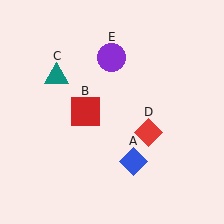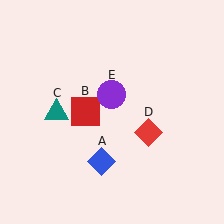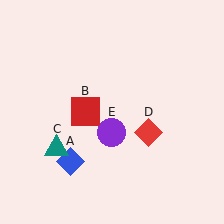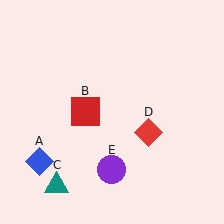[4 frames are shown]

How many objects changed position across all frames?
3 objects changed position: blue diamond (object A), teal triangle (object C), purple circle (object E).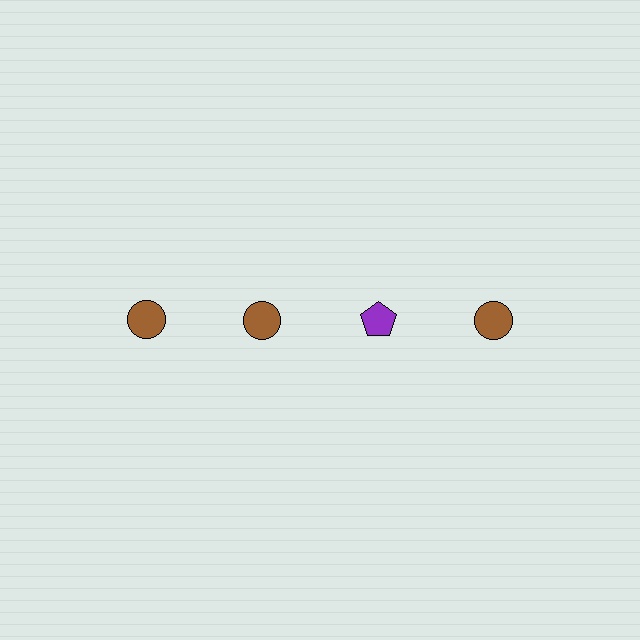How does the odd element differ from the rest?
It differs in both color (purple instead of brown) and shape (pentagon instead of circle).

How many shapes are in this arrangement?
There are 4 shapes arranged in a grid pattern.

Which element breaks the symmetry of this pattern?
The purple pentagon in the top row, center column breaks the symmetry. All other shapes are brown circles.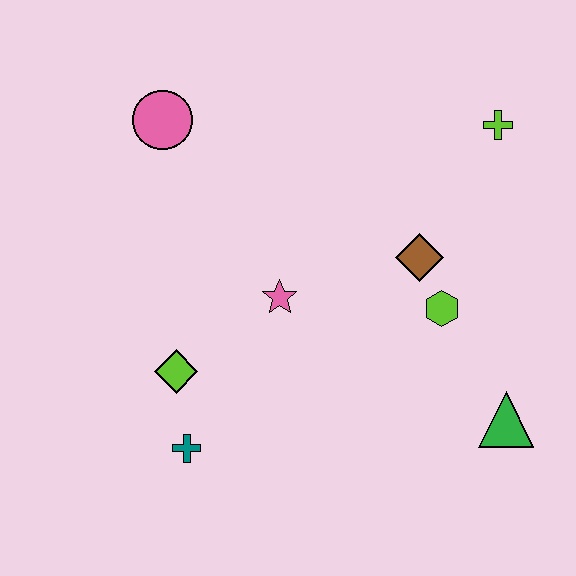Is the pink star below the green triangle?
No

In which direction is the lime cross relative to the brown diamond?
The lime cross is above the brown diamond.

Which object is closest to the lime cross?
The brown diamond is closest to the lime cross.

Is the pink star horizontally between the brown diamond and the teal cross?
Yes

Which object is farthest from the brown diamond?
The teal cross is farthest from the brown diamond.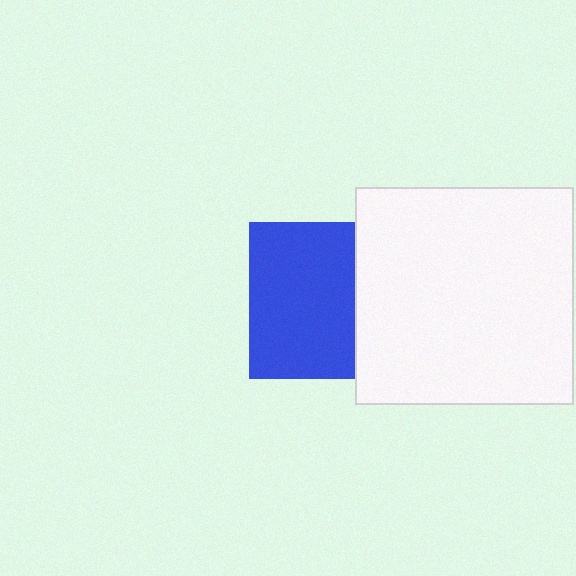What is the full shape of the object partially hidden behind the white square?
The partially hidden object is a blue square.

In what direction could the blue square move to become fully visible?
The blue square could move left. That would shift it out from behind the white square entirely.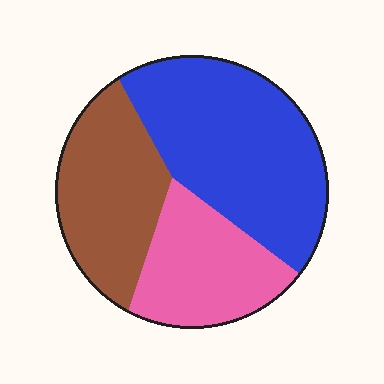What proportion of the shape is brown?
Brown covers around 30% of the shape.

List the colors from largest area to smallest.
From largest to smallest: blue, brown, pink.